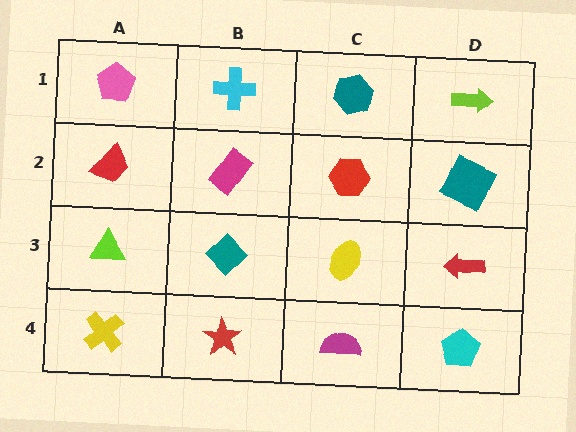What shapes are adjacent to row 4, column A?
A lime triangle (row 3, column A), a red star (row 4, column B).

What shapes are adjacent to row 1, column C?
A red hexagon (row 2, column C), a cyan cross (row 1, column B), a lime arrow (row 1, column D).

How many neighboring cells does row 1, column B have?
3.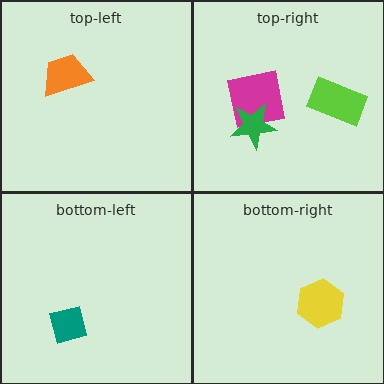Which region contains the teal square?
The bottom-left region.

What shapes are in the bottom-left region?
The teal square.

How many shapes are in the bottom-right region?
1.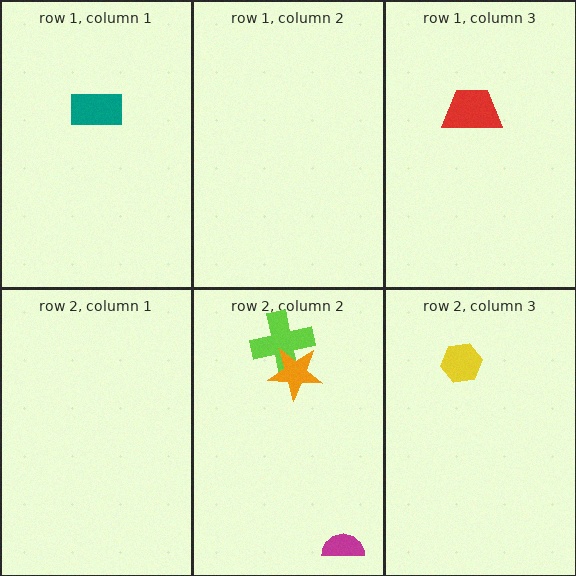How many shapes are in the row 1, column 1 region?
1.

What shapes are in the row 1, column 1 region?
The teal rectangle.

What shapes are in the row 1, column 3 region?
The red trapezoid.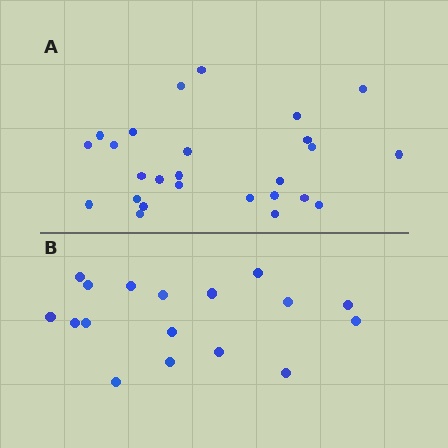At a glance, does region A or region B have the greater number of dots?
Region A (the top region) has more dots.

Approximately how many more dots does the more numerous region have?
Region A has roughly 8 or so more dots than region B.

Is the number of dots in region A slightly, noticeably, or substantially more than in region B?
Region A has substantially more. The ratio is roughly 1.5 to 1.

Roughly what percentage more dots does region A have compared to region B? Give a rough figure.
About 55% more.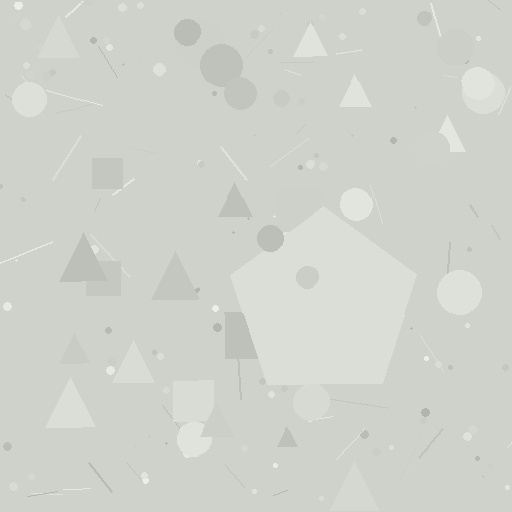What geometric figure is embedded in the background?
A pentagon is embedded in the background.